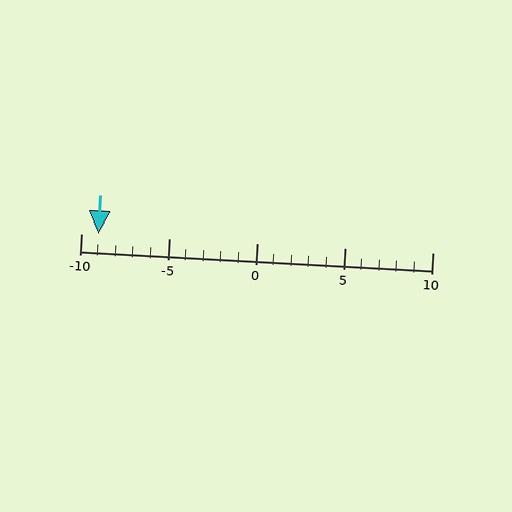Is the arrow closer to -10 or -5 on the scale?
The arrow is closer to -10.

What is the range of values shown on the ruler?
The ruler shows values from -10 to 10.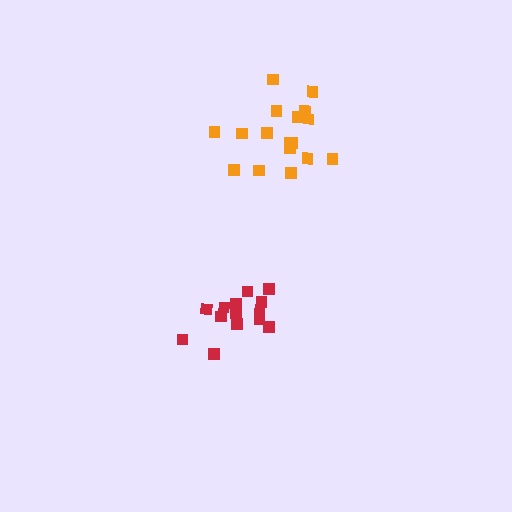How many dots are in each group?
Group 1: 17 dots, Group 2: 14 dots (31 total).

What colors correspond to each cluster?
The clusters are colored: orange, red.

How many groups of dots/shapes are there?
There are 2 groups.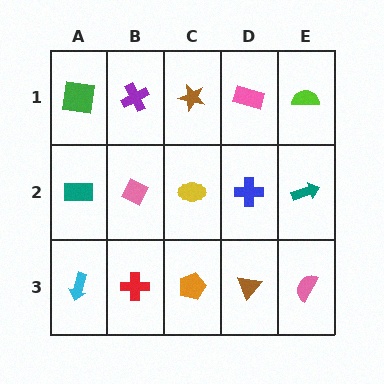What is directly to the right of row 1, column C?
A pink rectangle.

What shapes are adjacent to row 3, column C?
A yellow ellipse (row 2, column C), a red cross (row 3, column B), a brown triangle (row 3, column D).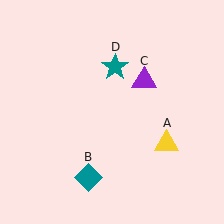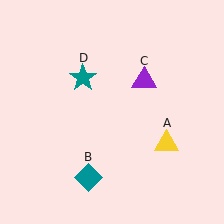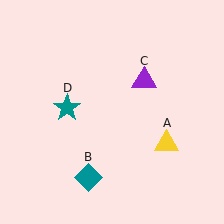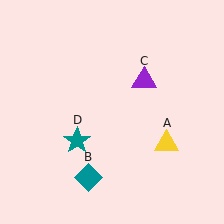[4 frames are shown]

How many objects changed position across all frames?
1 object changed position: teal star (object D).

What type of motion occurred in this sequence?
The teal star (object D) rotated counterclockwise around the center of the scene.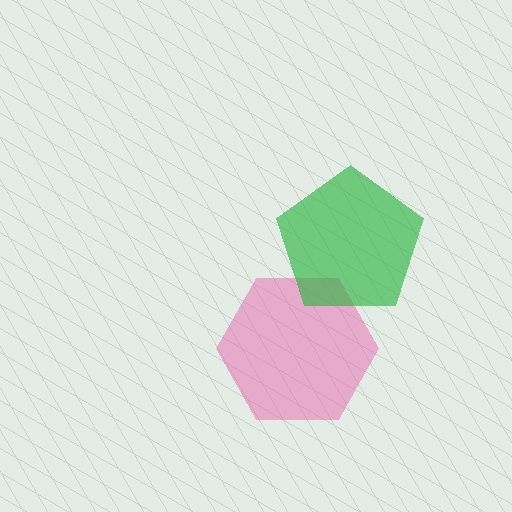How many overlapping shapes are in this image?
There are 2 overlapping shapes in the image.